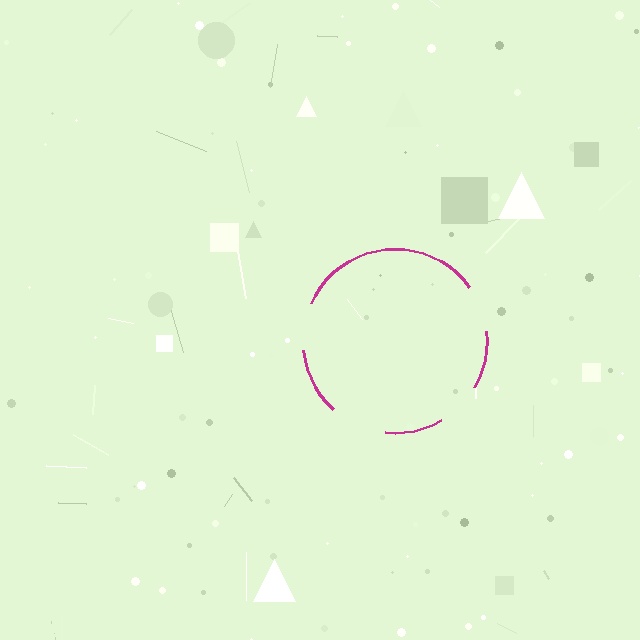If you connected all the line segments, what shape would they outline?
They would outline a circle.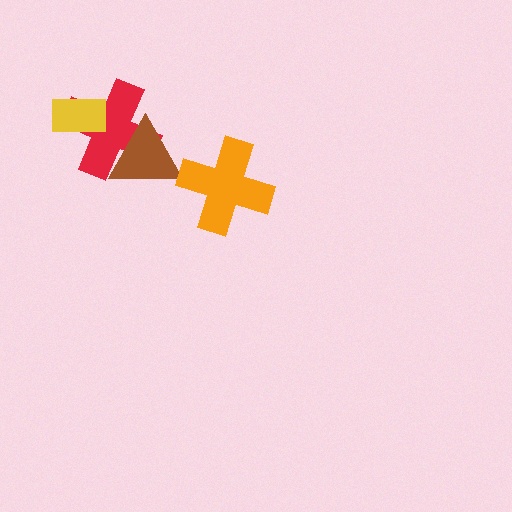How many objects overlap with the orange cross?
0 objects overlap with the orange cross.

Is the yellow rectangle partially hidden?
No, no other shape covers it.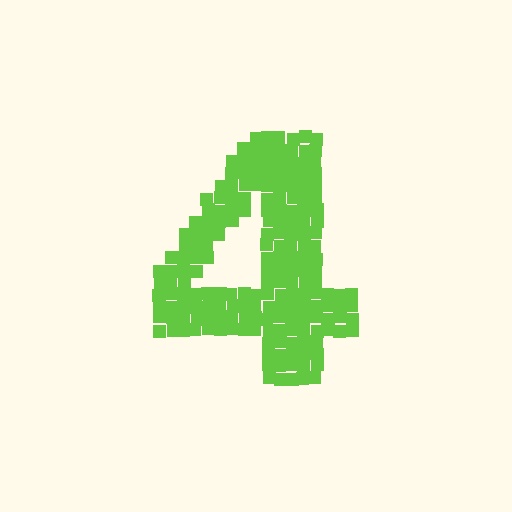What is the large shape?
The large shape is the digit 4.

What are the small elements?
The small elements are squares.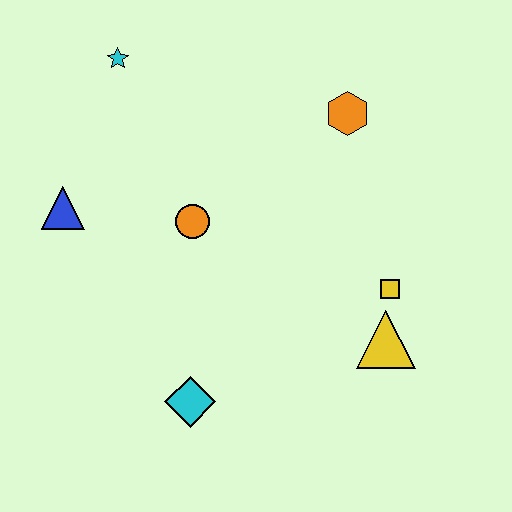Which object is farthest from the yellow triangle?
The cyan star is farthest from the yellow triangle.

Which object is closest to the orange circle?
The blue triangle is closest to the orange circle.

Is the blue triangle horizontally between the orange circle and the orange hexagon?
No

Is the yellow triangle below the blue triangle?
Yes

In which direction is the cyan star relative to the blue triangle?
The cyan star is above the blue triangle.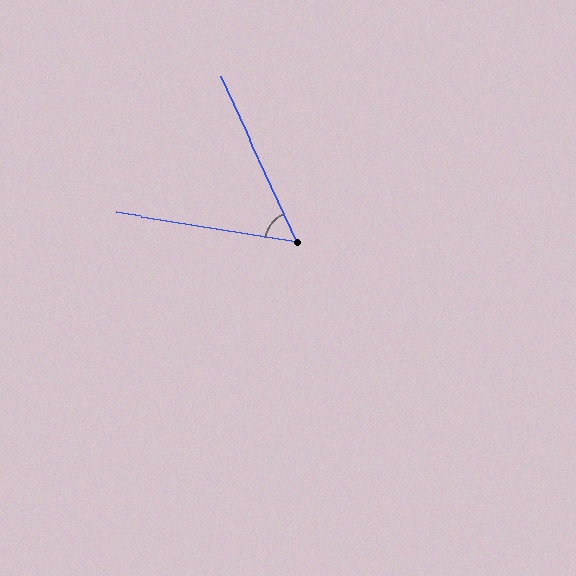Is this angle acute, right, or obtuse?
It is acute.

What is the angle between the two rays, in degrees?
Approximately 56 degrees.